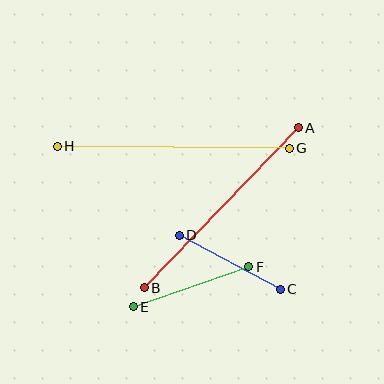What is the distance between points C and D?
The distance is approximately 115 pixels.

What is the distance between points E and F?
The distance is approximately 122 pixels.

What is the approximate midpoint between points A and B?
The midpoint is at approximately (221, 208) pixels.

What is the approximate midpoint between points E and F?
The midpoint is at approximately (191, 287) pixels.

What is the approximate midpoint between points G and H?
The midpoint is at approximately (173, 147) pixels.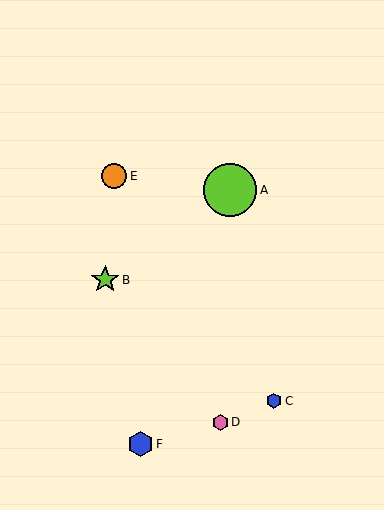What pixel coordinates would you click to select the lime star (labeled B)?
Click at (105, 280) to select the lime star B.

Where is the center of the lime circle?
The center of the lime circle is at (230, 190).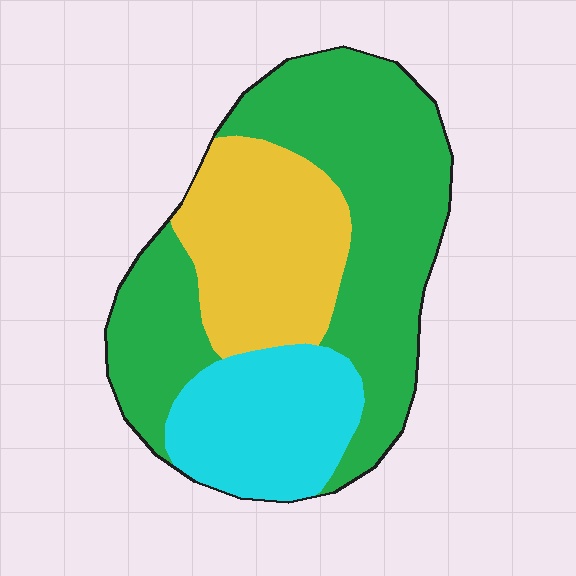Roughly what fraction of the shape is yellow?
Yellow takes up between a sixth and a third of the shape.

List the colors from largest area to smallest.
From largest to smallest: green, yellow, cyan.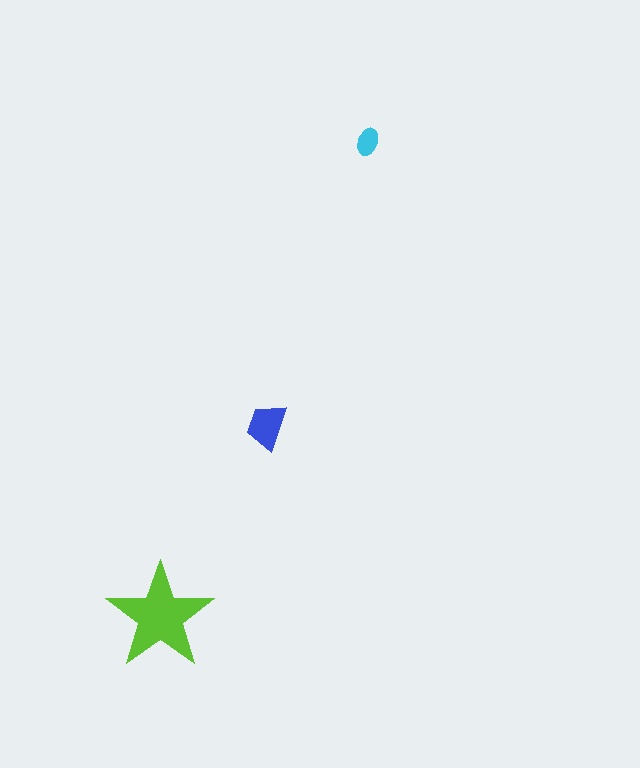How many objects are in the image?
There are 3 objects in the image.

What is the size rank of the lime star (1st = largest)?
1st.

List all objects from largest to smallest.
The lime star, the blue trapezoid, the cyan ellipse.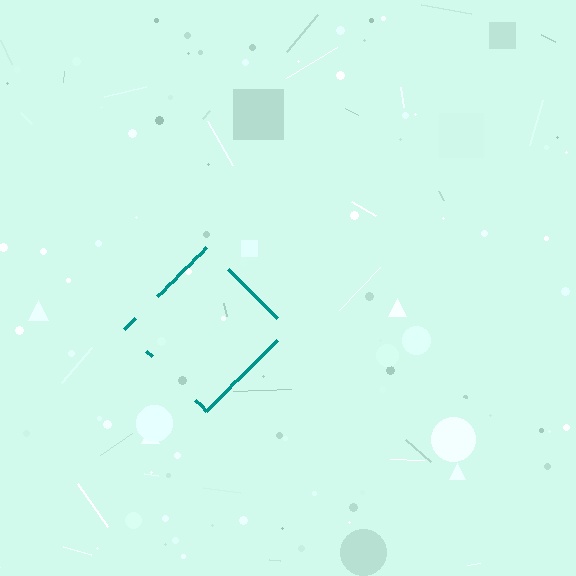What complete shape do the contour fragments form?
The contour fragments form a diamond.